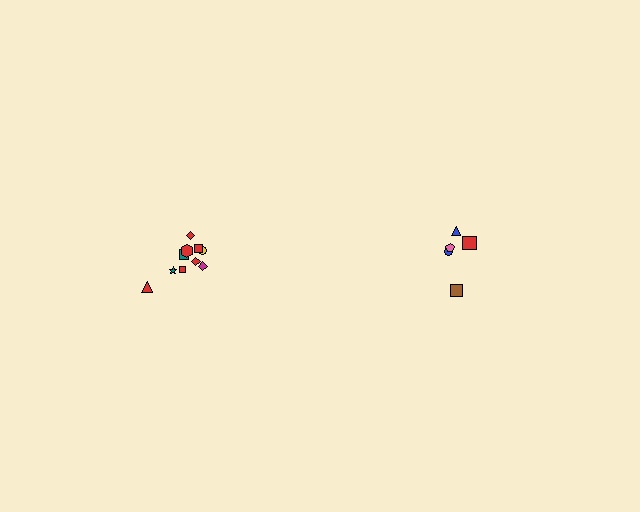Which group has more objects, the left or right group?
The left group.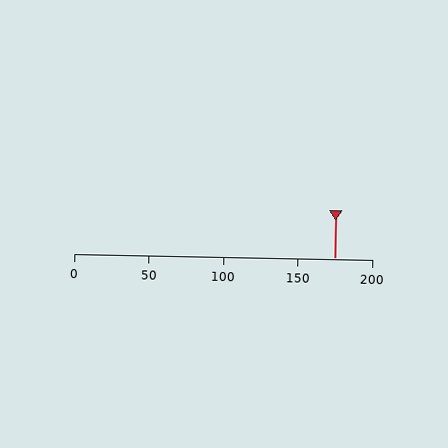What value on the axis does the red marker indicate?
The marker indicates approximately 175.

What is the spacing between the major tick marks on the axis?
The major ticks are spaced 50 apart.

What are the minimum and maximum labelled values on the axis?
The axis runs from 0 to 200.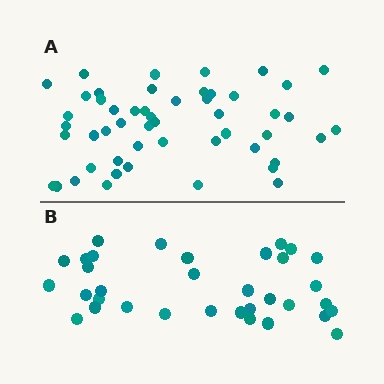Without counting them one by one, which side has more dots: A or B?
Region A (the top region) has more dots.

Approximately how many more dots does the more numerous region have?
Region A has approximately 15 more dots than region B.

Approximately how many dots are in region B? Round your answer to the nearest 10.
About 30 dots. (The exact count is 34, which rounds to 30.)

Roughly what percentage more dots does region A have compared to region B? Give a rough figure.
About 50% more.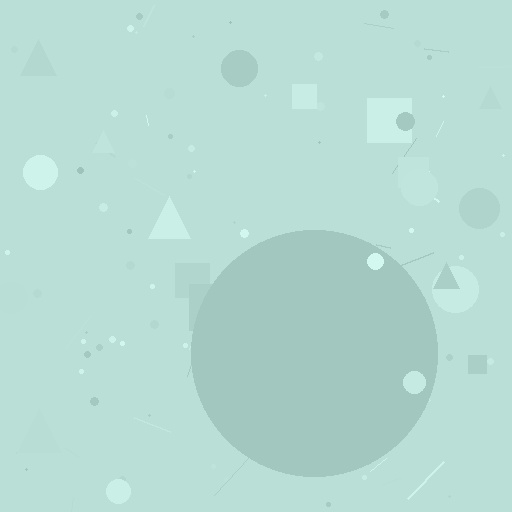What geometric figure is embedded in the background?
A circle is embedded in the background.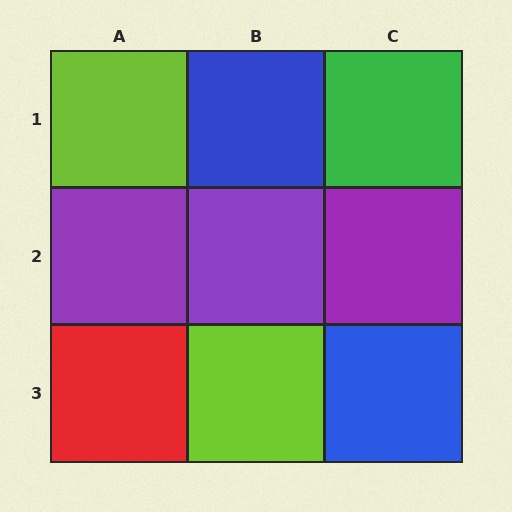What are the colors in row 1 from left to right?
Lime, blue, green.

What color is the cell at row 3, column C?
Blue.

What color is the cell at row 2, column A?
Purple.